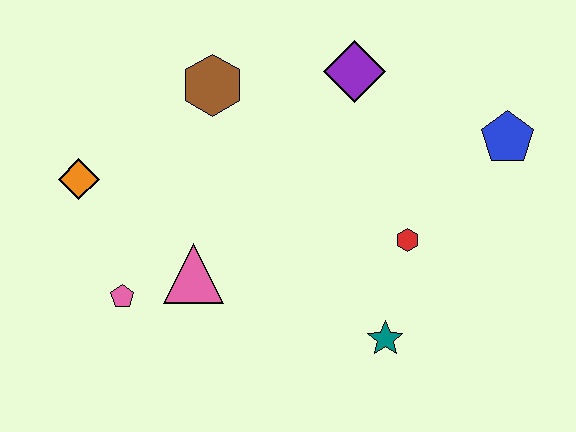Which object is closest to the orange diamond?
The pink pentagon is closest to the orange diamond.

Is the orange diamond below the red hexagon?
No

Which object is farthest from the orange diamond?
The blue pentagon is farthest from the orange diamond.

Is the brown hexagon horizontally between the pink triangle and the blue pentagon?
Yes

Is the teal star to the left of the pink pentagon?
No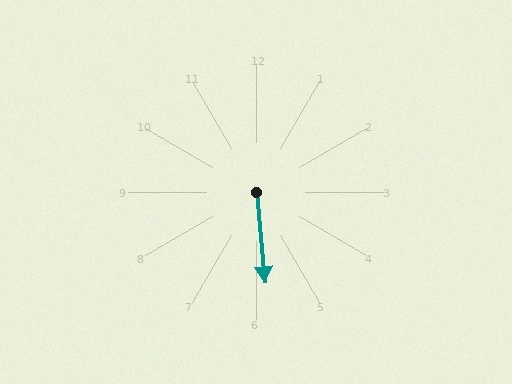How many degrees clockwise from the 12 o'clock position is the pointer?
Approximately 174 degrees.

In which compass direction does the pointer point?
South.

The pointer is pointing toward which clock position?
Roughly 6 o'clock.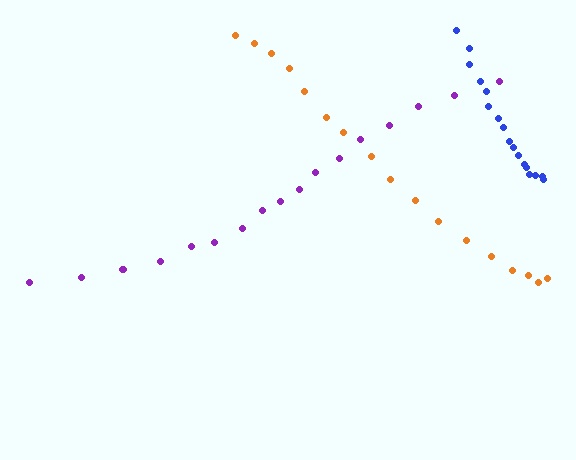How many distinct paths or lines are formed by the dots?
There are 3 distinct paths.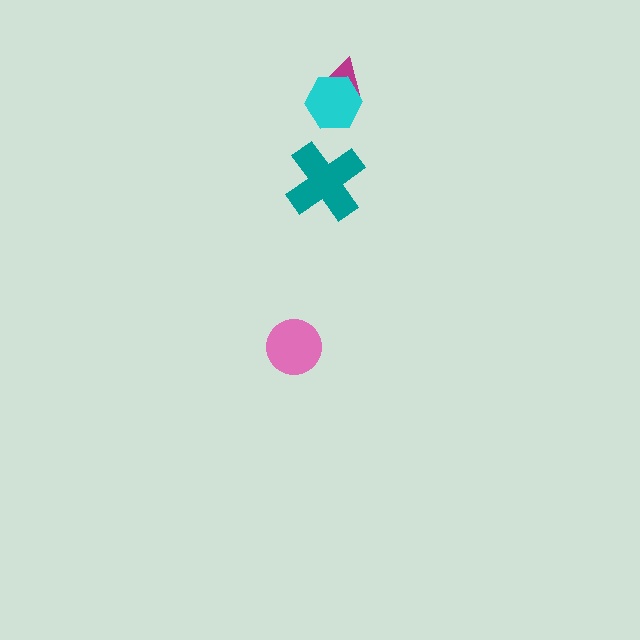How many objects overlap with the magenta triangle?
1 object overlaps with the magenta triangle.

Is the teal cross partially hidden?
No, no other shape covers it.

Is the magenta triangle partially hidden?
Yes, it is partially covered by another shape.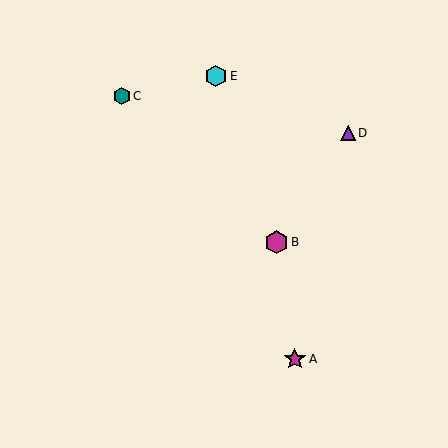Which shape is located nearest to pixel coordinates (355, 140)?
The purple triangle (labeled D) at (348, 133) is nearest to that location.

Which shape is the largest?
The magenta hexagon (labeled B) is the largest.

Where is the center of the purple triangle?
The center of the purple triangle is at (348, 133).